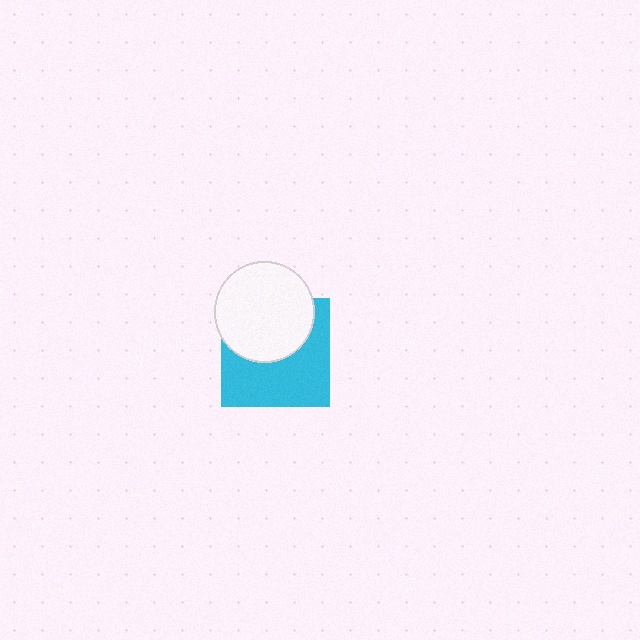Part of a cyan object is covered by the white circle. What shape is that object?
It is a square.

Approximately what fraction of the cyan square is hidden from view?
Roughly 44% of the cyan square is hidden behind the white circle.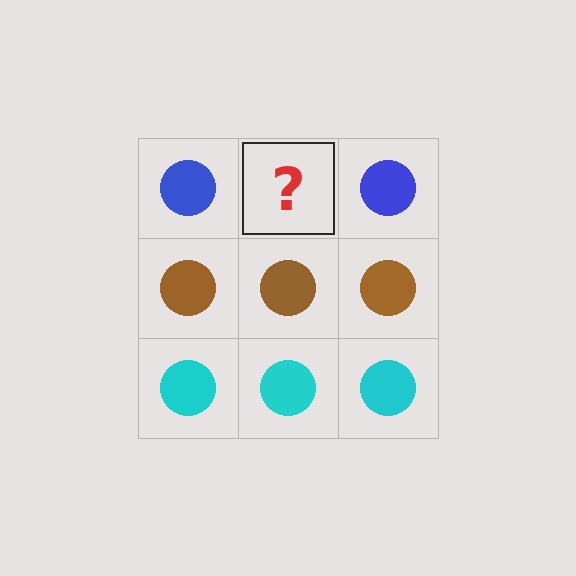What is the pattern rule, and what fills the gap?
The rule is that each row has a consistent color. The gap should be filled with a blue circle.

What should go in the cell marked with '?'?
The missing cell should contain a blue circle.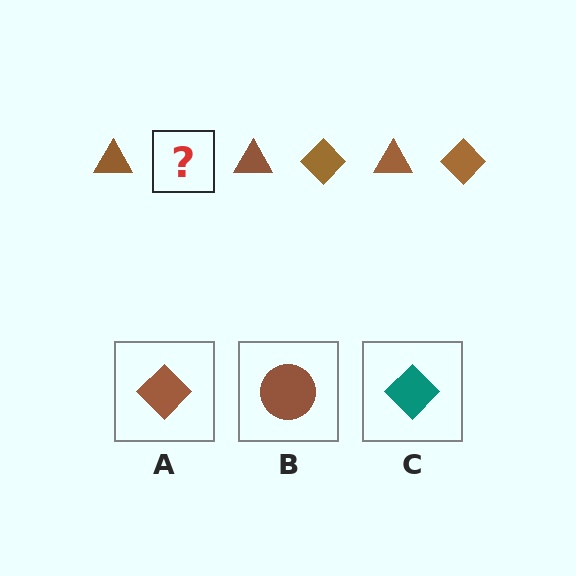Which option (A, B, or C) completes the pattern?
A.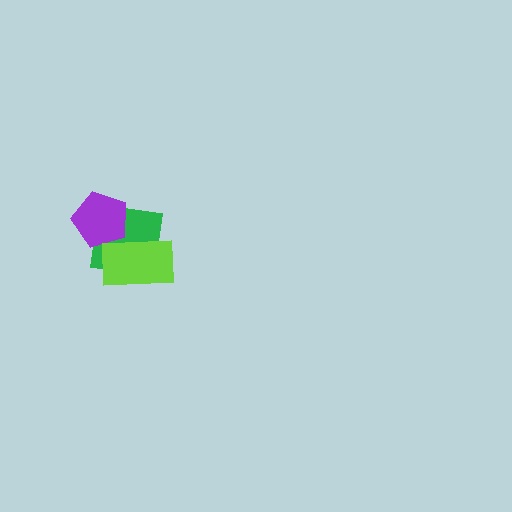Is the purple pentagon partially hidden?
Yes, it is partially covered by another shape.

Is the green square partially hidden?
Yes, it is partially covered by another shape.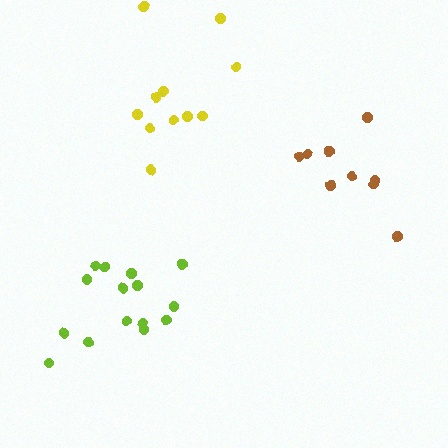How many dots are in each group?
Group 1: 15 dots, Group 2: 11 dots, Group 3: 9 dots (35 total).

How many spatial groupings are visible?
There are 3 spatial groupings.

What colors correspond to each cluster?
The clusters are colored: lime, yellow, brown.